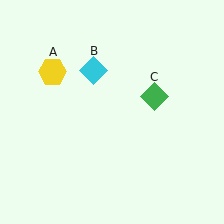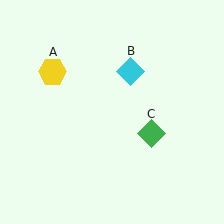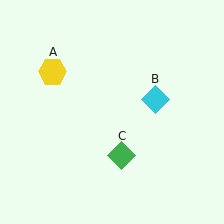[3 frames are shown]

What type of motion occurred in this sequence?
The cyan diamond (object B), green diamond (object C) rotated clockwise around the center of the scene.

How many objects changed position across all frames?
2 objects changed position: cyan diamond (object B), green diamond (object C).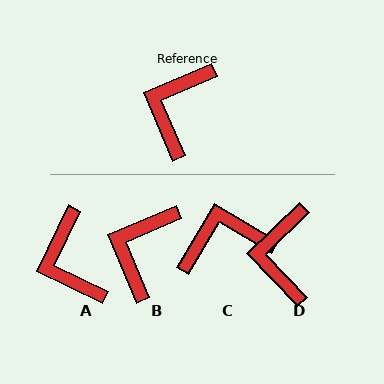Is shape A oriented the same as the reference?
No, it is off by about 41 degrees.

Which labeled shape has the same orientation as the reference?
B.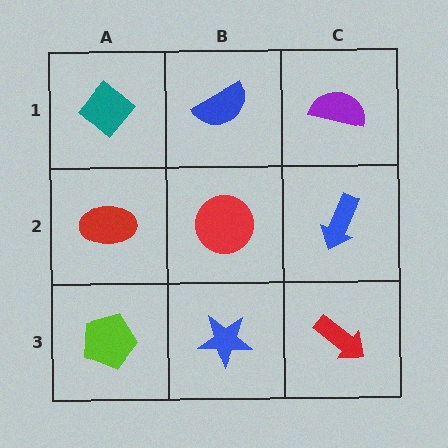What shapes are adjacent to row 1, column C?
A blue arrow (row 2, column C), a blue semicircle (row 1, column B).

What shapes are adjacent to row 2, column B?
A blue semicircle (row 1, column B), a blue star (row 3, column B), a red ellipse (row 2, column A), a blue arrow (row 2, column C).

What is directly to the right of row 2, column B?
A blue arrow.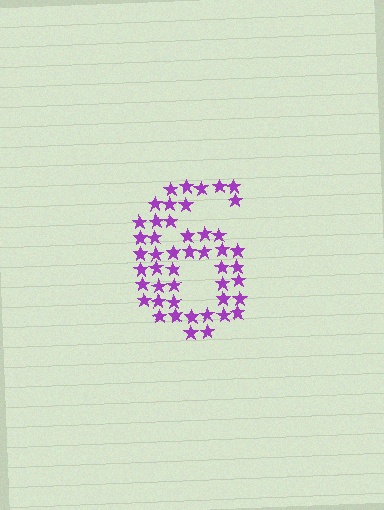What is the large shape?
The large shape is the digit 6.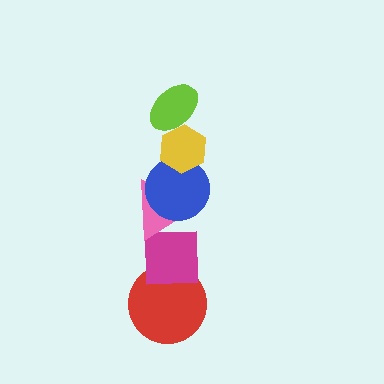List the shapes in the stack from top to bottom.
From top to bottom: the lime ellipse, the yellow hexagon, the blue circle, the pink triangle, the magenta square, the red circle.